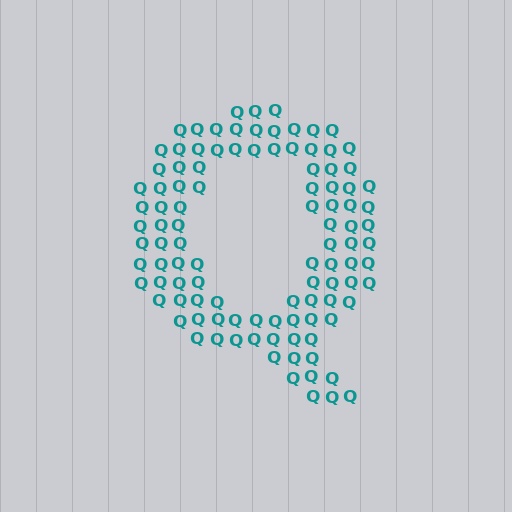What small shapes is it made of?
It is made of small letter Q's.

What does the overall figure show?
The overall figure shows the letter Q.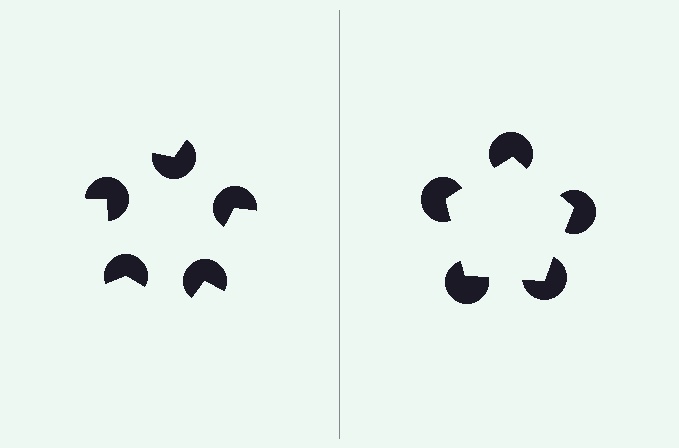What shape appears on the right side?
An illusory pentagon.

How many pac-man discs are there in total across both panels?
10 — 5 on each side.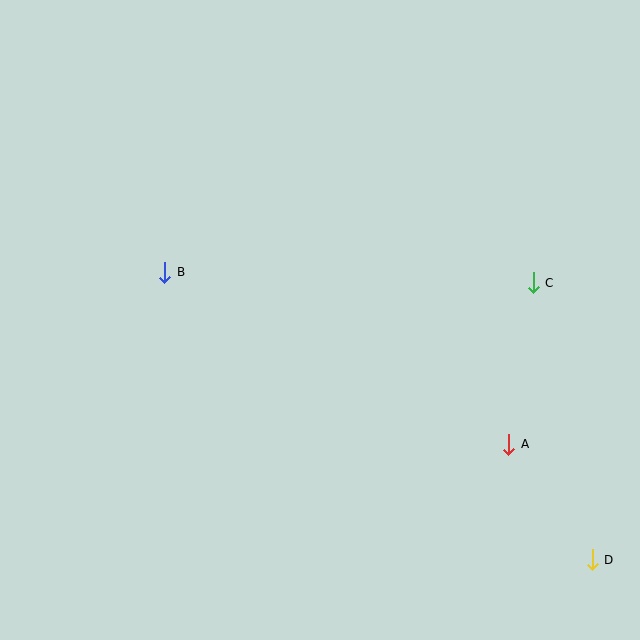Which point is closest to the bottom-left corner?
Point B is closest to the bottom-left corner.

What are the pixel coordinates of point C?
Point C is at (533, 283).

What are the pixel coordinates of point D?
Point D is at (592, 560).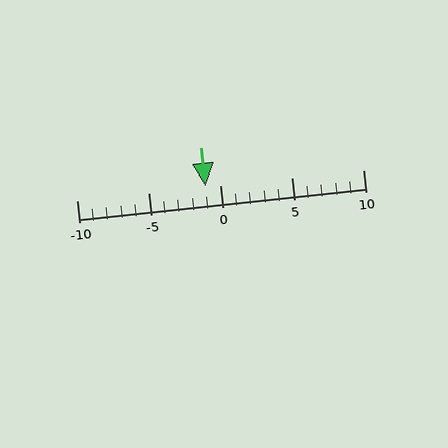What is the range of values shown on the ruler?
The ruler shows values from -10 to 10.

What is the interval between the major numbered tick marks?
The major tick marks are spaced 5 units apart.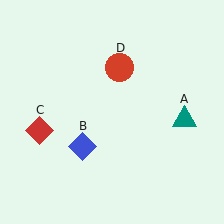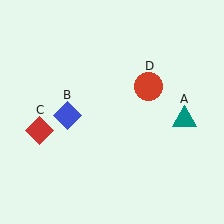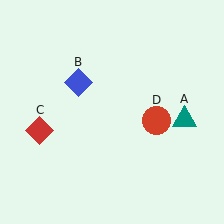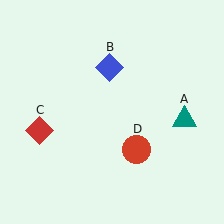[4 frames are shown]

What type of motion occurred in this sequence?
The blue diamond (object B), red circle (object D) rotated clockwise around the center of the scene.